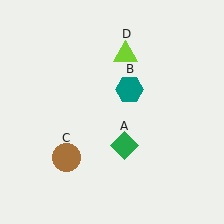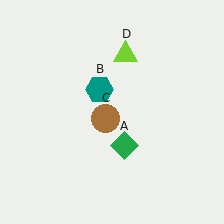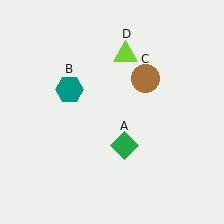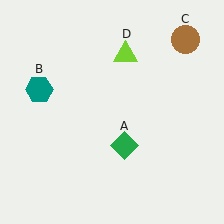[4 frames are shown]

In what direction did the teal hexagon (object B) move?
The teal hexagon (object B) moved left.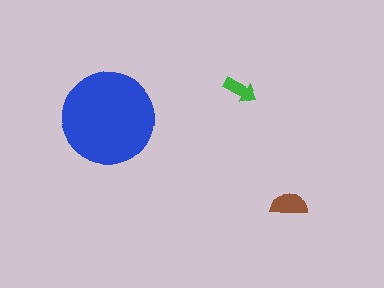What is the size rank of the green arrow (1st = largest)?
3rd.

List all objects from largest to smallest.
The blue circle, the brown semicircle, the green arrow.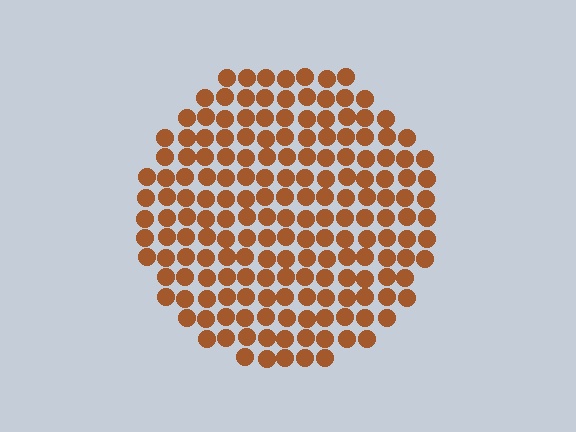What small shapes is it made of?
It is made of small circles.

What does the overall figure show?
The overall figure shows a circle.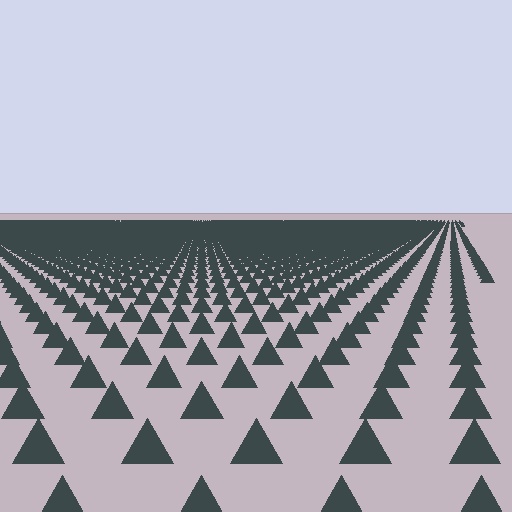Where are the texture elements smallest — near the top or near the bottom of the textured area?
Near the top.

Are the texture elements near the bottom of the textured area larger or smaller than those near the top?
Larger. Near the bottom, elements are closer to the viewer and appear at a bigger on-screen size.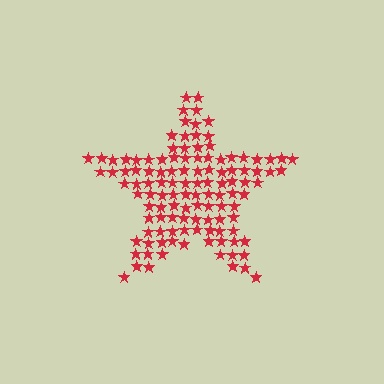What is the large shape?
The large shape is a star.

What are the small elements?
The small elements are stars.